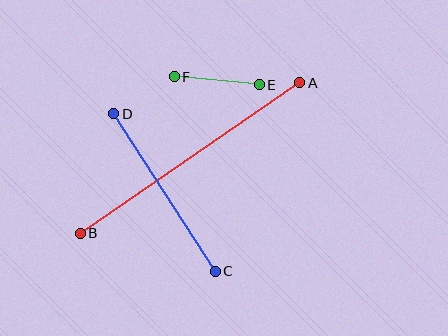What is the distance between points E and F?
The distance is approximately 85 pixels.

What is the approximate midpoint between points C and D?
The midpoint is at approximately (165, 192) pixels.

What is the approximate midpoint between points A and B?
The midpoint is at approximately (190, 158) pixels.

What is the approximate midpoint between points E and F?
The midpoint is at approximately (217, 81) pixels.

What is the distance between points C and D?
The distance is approximately 188 pixels.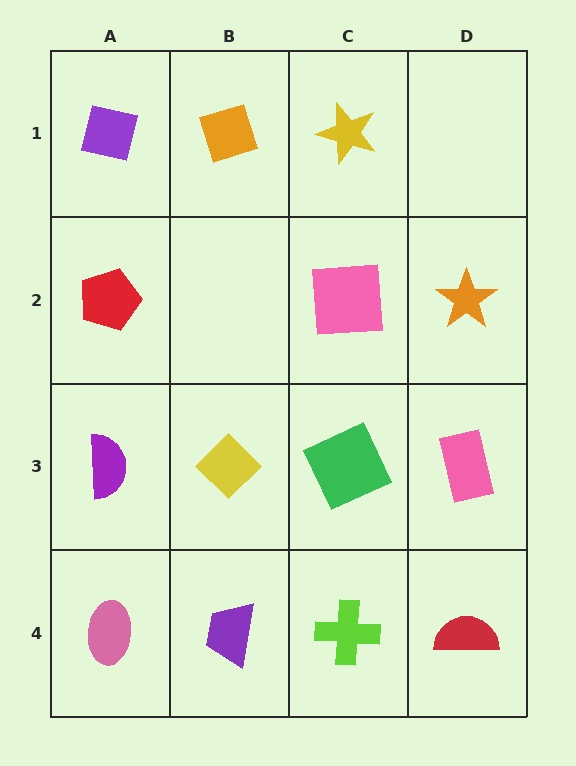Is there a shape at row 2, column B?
No, that cell is empty.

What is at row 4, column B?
A purple trapezoid.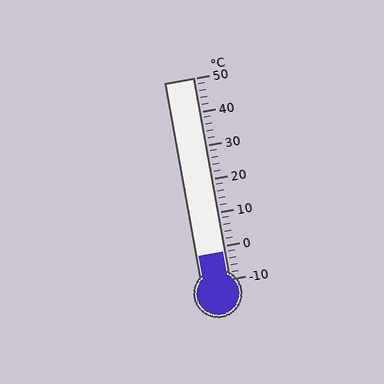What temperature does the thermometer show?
The thermometer shows approximately -2°C.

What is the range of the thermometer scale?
The thermometer scale ranges from -10°C to 50°C.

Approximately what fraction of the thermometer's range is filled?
The thermometer is filled to approximately 15% of its range.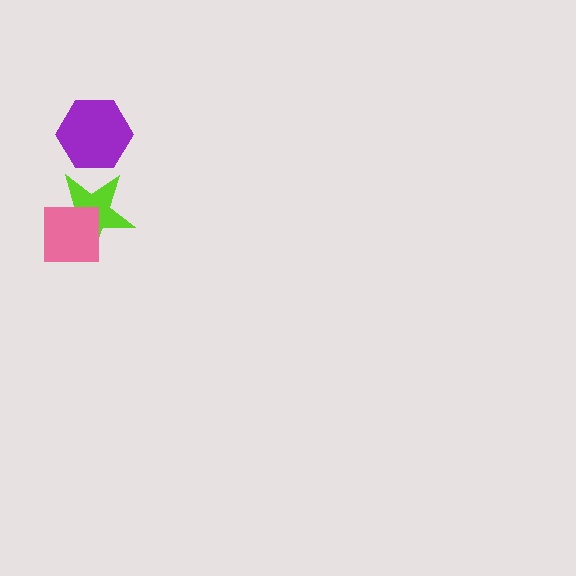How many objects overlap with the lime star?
1 object overlaps with the lime star.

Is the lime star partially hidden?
Yes, it is partially covered by another shape.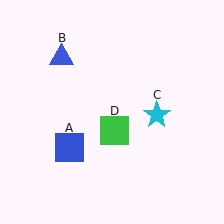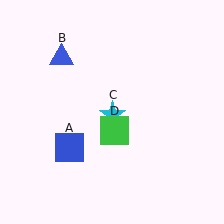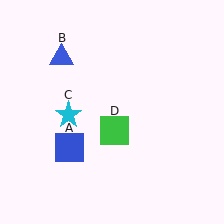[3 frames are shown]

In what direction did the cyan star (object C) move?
The cyan star (object C) moved left.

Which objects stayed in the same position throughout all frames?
Blue square (object A) and blue triangle (object B) and green square (object D) remained stationary.